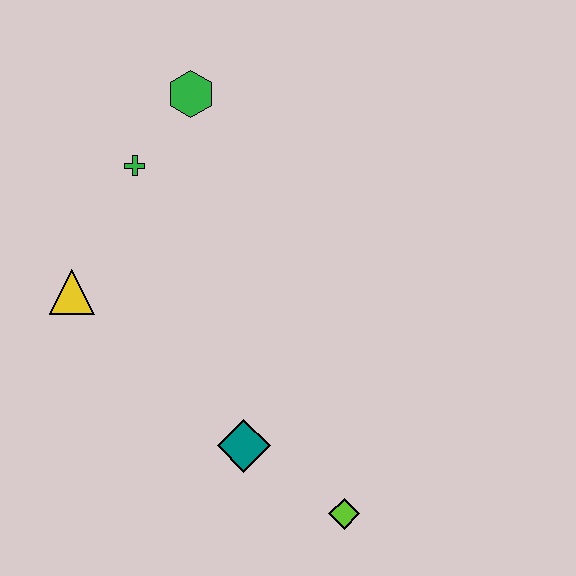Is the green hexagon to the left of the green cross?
No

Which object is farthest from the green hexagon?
The lime diamond is farthest from the green hexagon.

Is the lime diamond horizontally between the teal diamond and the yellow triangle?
No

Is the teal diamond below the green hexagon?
Yes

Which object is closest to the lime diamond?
The teal diamond is closest to the lime diamond.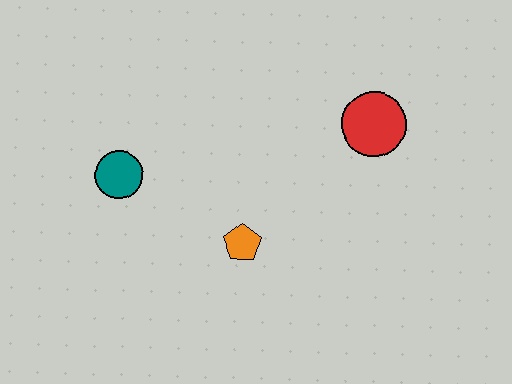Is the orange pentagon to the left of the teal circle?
No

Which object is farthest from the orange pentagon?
The red circle is farthest from the orange pentagon.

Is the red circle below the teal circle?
No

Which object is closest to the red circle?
The orange pentagon is closest to the red circle.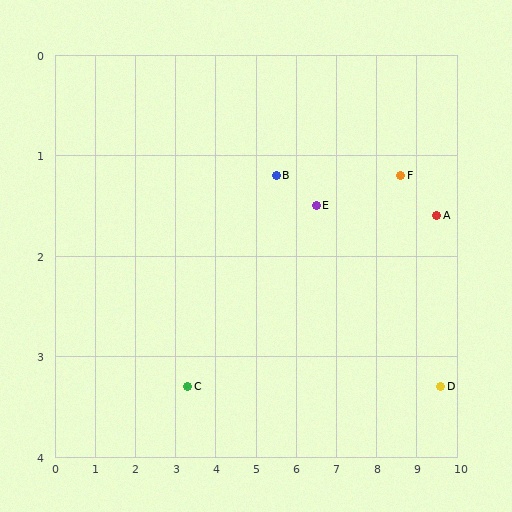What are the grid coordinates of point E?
Point E is at approximately (6.5, 1.5).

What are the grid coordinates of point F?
Point F is at approximately (8.6, 1.2).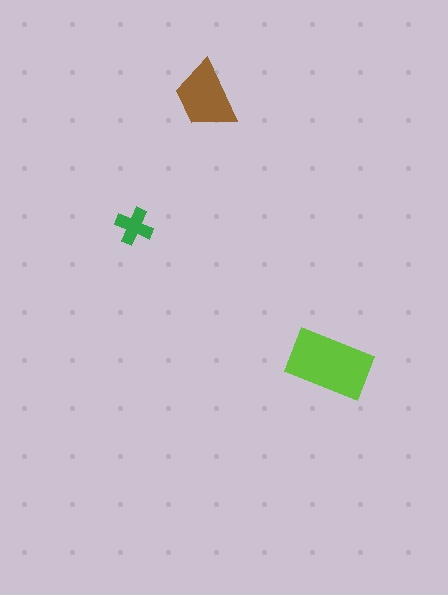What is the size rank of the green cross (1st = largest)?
3rd.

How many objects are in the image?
There are 3 objects in the image.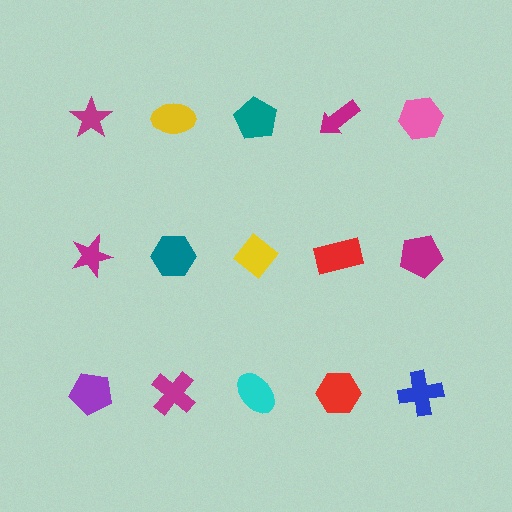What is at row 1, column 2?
A yellow ellipse.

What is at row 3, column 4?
A red hexagon.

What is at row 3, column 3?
A cyan ellipse.